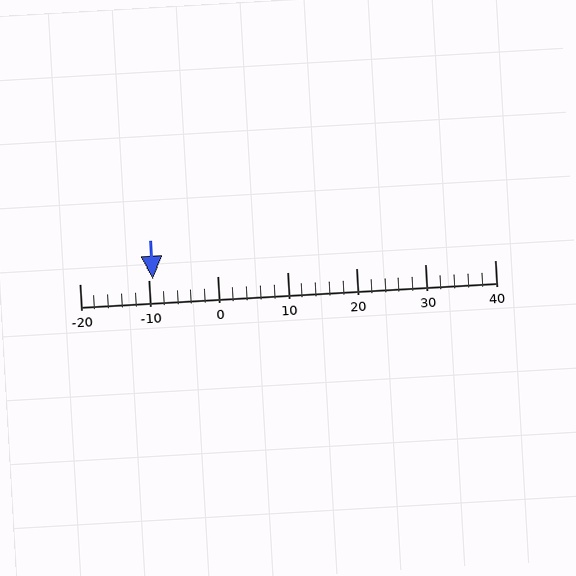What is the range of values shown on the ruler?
The ruler shows values from -20 to 40.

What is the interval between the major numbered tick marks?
The major tick marks are spaced 10 units apart.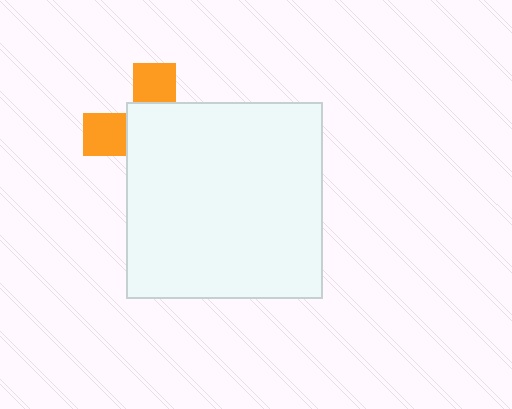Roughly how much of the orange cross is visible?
A small part of it is visible (roughly 33%).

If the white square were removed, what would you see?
You would see the complete orange cross.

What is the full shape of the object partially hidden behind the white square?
The partially hidden object is an orange cross.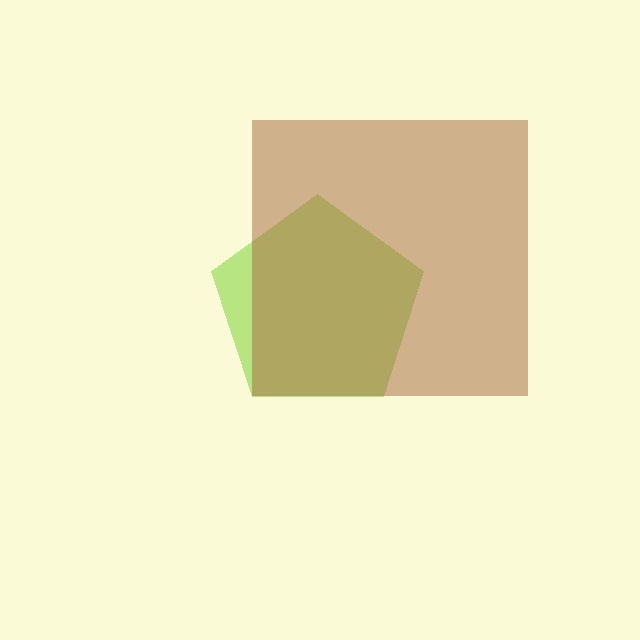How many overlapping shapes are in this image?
There are 2 overlapping shapes in the image.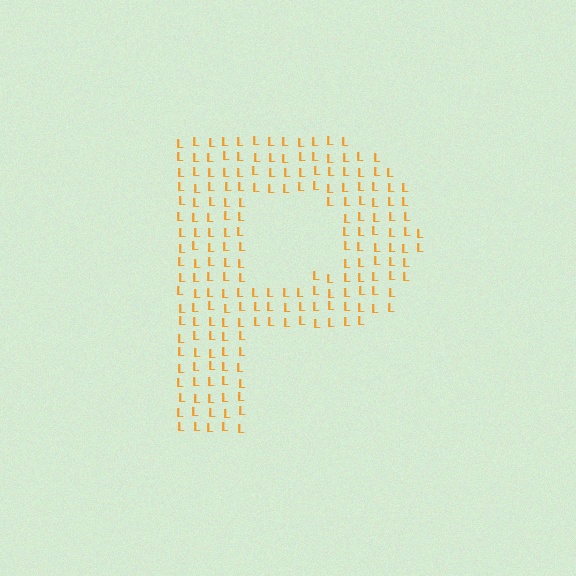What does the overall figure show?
The overall figure shows the letter P.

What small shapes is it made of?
It is made of small letter L's.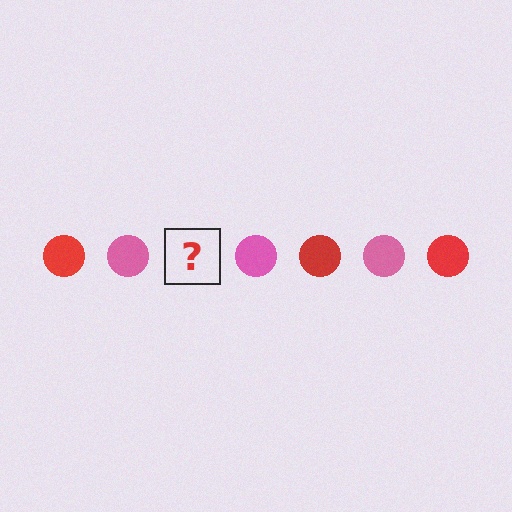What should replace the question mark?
The question mark should be replaced with a red circle.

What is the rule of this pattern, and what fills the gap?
The rule is that the pattern cycles through red, pink circles. The gap should be filled with a red circle.